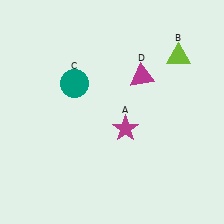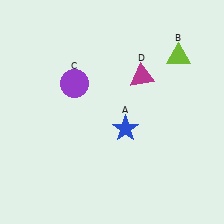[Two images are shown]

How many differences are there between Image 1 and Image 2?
There are 2 differences between the two images.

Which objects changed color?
A changed from magenta to blue. C changed from teal to purple.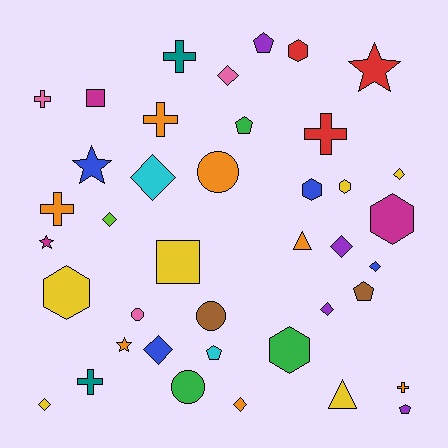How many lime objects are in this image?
There is 1 lime object.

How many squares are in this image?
There are 2 squares.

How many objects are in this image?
There are 40 objects.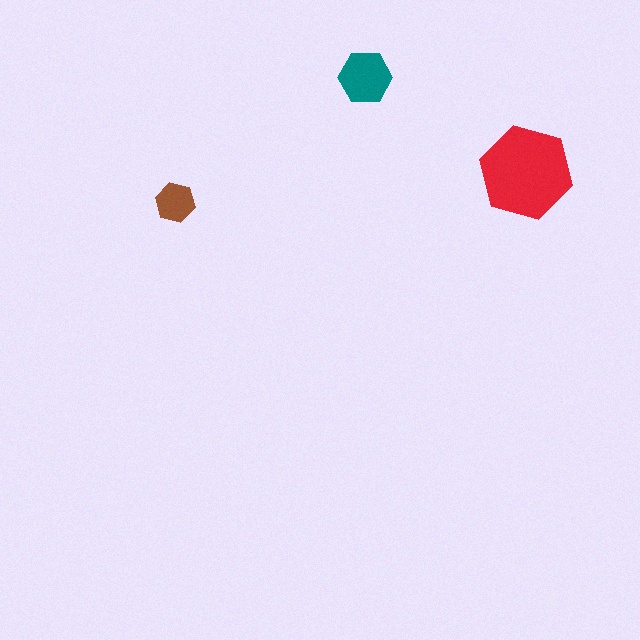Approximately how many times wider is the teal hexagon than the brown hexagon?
About 1.5 times wider.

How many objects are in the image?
There are 3 objects in the image.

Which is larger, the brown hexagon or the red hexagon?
The red one.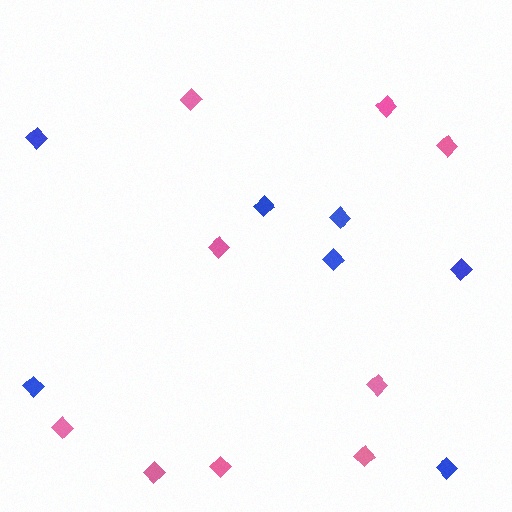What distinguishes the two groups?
There are 2 groups: one group of blue diamonds (7) and one group of pink diamonds (9).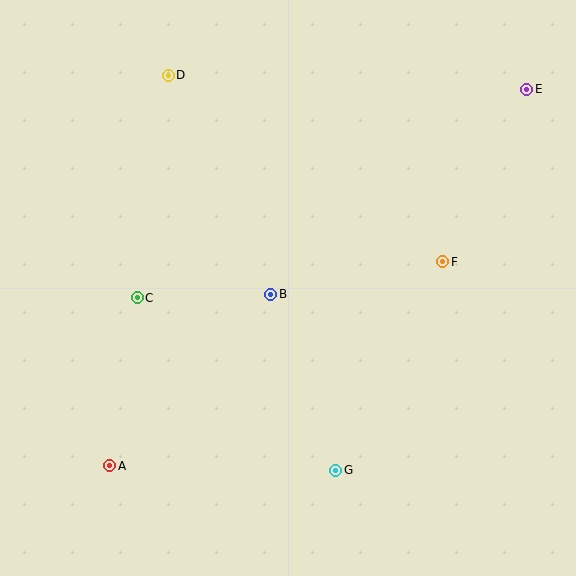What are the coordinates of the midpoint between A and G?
The midpoint between A and G is at (223, 468).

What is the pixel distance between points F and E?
The distance between F and E is 192 pixels.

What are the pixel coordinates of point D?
Point D is at (168, 75).